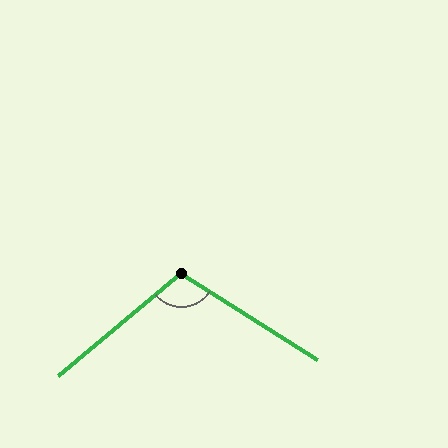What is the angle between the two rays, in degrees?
Approximately 108 degrees.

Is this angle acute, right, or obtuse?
It is obtuse.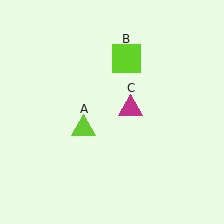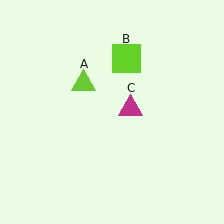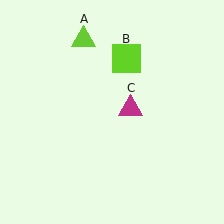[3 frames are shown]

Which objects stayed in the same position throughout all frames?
Lime square (object B) and magenta triangle (object C) remained stationary.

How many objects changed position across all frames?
1 object changed position: lime triangle (object A).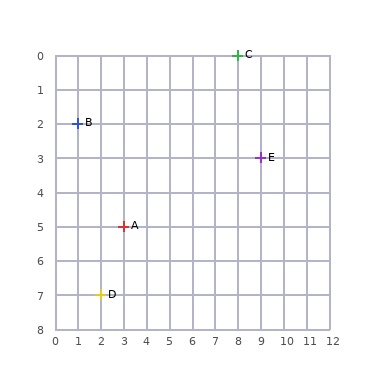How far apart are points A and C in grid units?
Points A and C are 5 columns and 5 rows apart (about 7.1 grid units diagonally).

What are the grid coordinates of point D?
Point D is at grid coordinates (2, 7).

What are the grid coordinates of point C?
Point C is at grid coordinates (8, 0).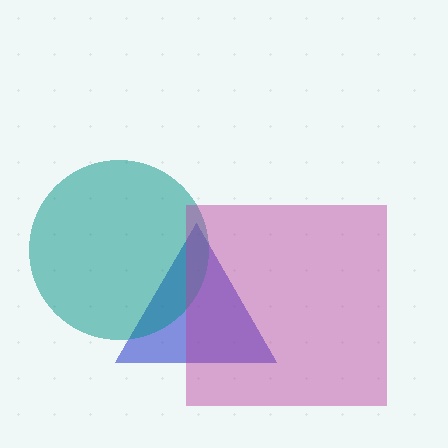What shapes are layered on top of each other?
The layered shapes are: a blue triangle, a teal circle, a magenta square.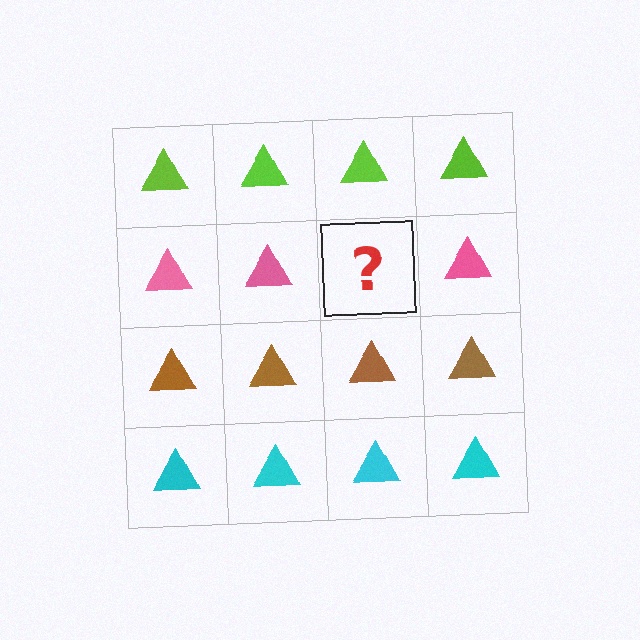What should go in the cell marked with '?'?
The missing cell should contain a pink triangle.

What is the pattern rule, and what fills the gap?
The rule is that each row has a consistent color. The gap should be filled with a pink triangle.